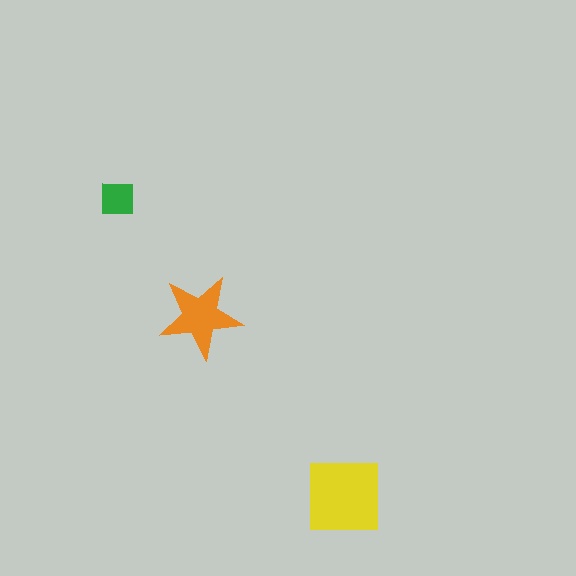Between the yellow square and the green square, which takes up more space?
The yellow square.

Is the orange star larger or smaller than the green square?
Larger.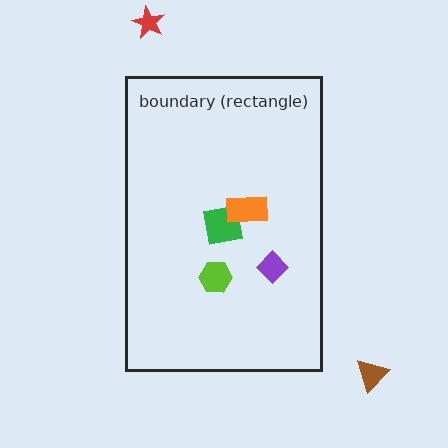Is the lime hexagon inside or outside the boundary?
Inside.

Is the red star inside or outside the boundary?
Outside.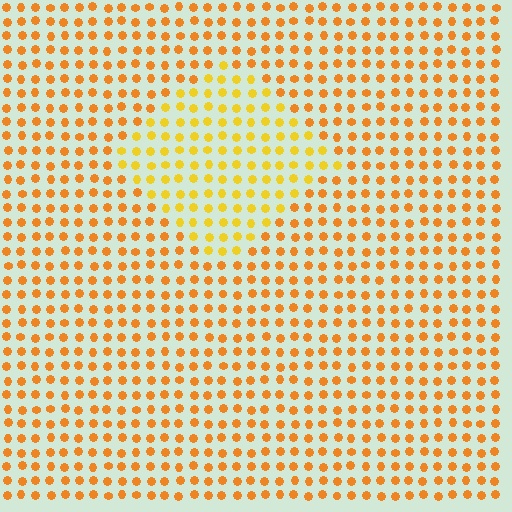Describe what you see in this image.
The image is filled with small orange elements in a uniform arrangement. A diamond-shaped region is visible where the elements are tinted to a slightly different hue, forming a subtle color boundary.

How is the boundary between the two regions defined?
The boundary is defined purely by a slight shift in hue (about 22 degrees). Spacing, size, and orientation are identical on both sides.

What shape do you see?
I see a diamond.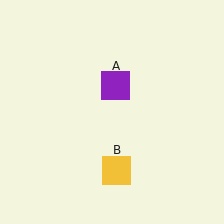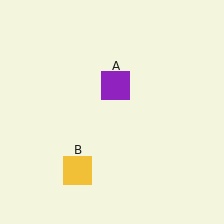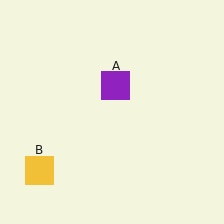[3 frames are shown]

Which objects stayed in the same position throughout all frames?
Purple square (object A) remained stationary.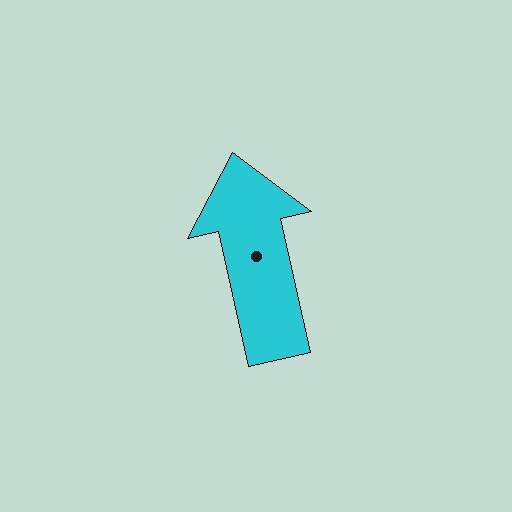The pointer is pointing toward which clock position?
Roughly 12 o'clock.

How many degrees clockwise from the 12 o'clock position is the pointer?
Approximately 347 degrees.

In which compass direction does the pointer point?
North.